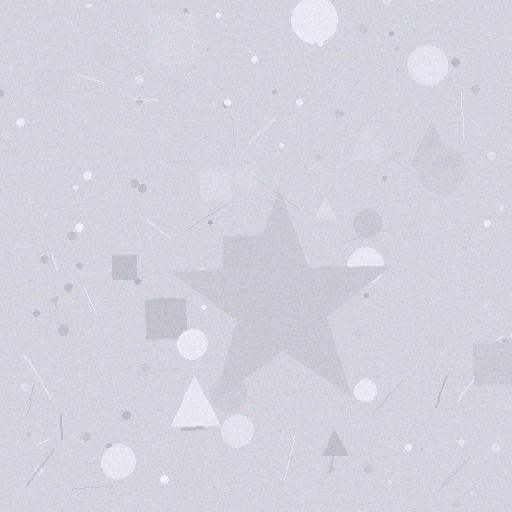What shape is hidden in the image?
A star is hidden in the image.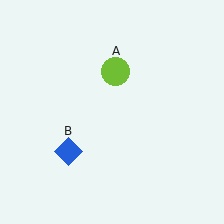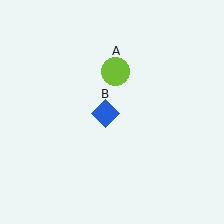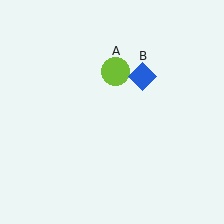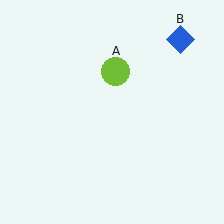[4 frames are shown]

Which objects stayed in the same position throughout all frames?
Lime circle (object A) remained stationary.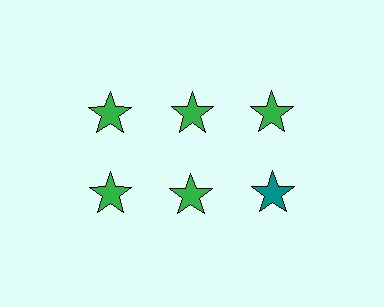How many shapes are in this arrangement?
There are 6 shapes arranged in a grid pattern.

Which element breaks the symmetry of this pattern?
The teal star in the second row, center column breaks the symmetry. All other shapes are green stars.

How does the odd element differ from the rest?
It has a different color: teal instead of green.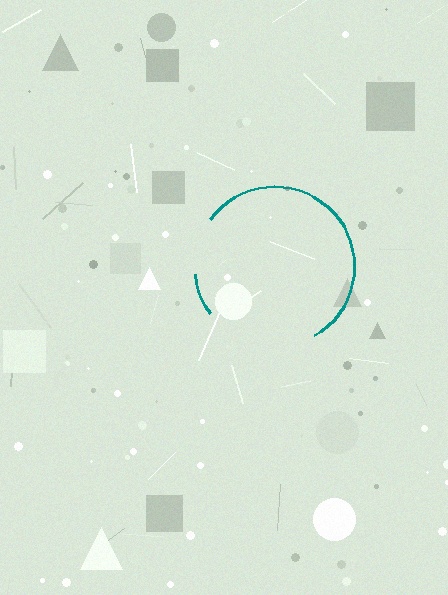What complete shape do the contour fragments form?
The contour fragments form a circle.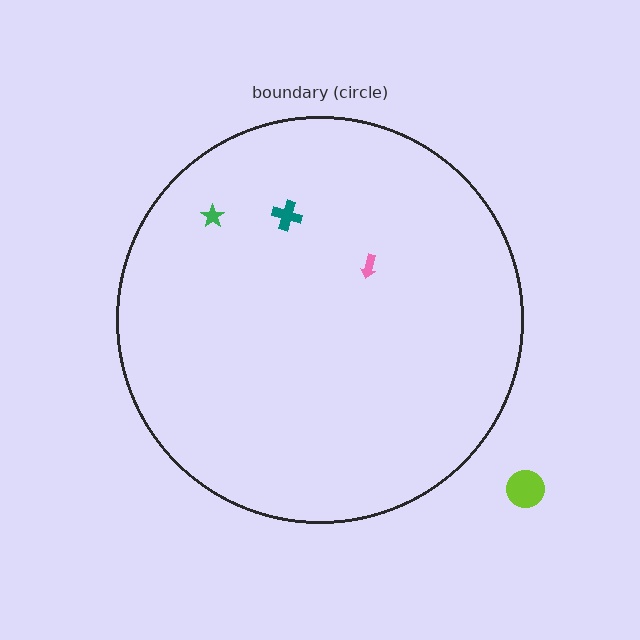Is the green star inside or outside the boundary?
Inside.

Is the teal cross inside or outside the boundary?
Inside.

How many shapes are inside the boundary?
3 inside, 1 outside.